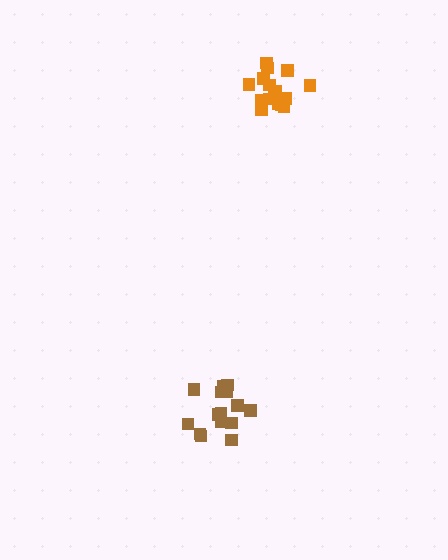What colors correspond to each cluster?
The clusters are colored: brown, orange.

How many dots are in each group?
Group 1: 15 dots, Group 2: 16 dots (31 total).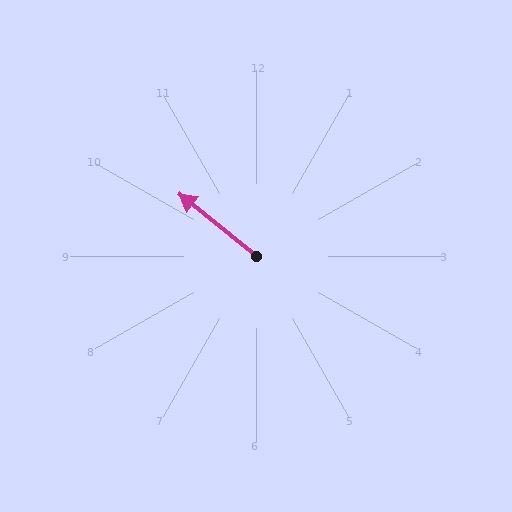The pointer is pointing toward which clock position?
Roughly 10 o'clock.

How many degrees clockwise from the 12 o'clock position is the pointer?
Approximately 309 degrees.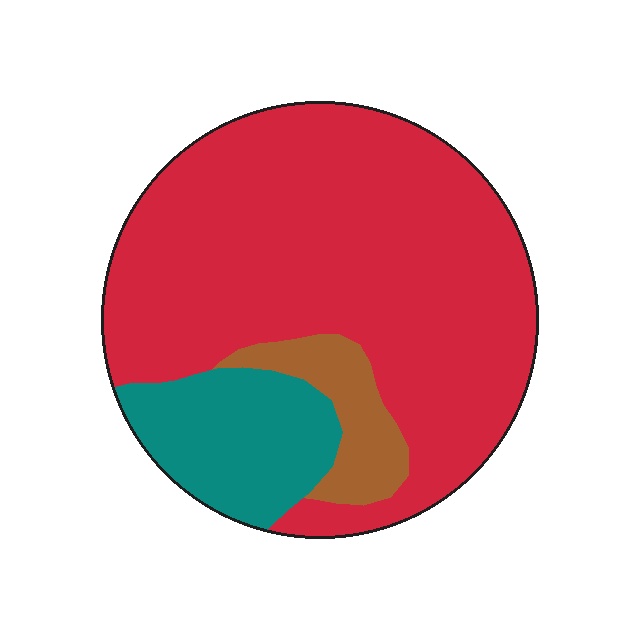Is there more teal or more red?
Red.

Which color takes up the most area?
Red, at roughly 75%.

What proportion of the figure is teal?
Teal covers around 15% of the figure.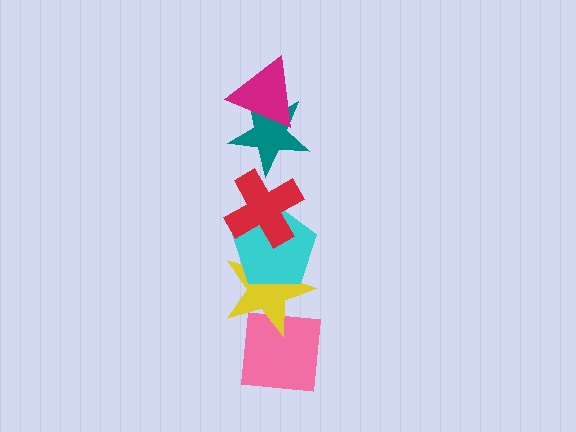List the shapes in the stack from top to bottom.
From top to bottom: the magenta triangle, the teal star, the red cross, the cyan pentagon, the yellow star, the pink square.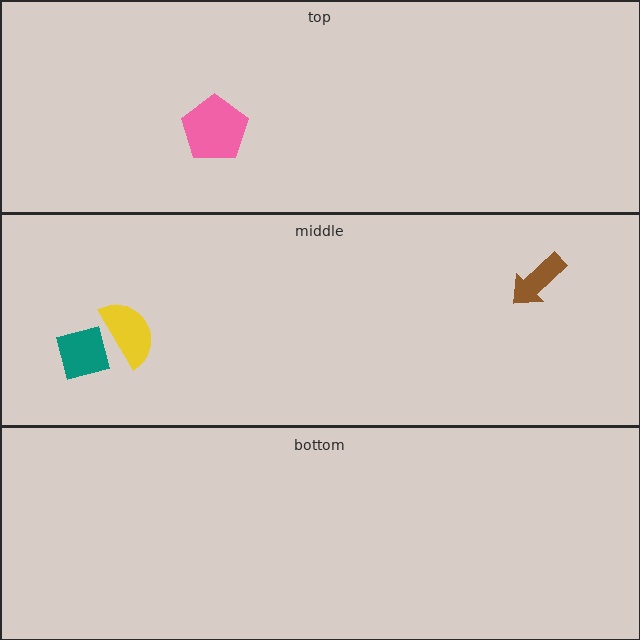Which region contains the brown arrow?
The middle region.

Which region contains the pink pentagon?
The top region.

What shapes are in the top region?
The pink pentagon.